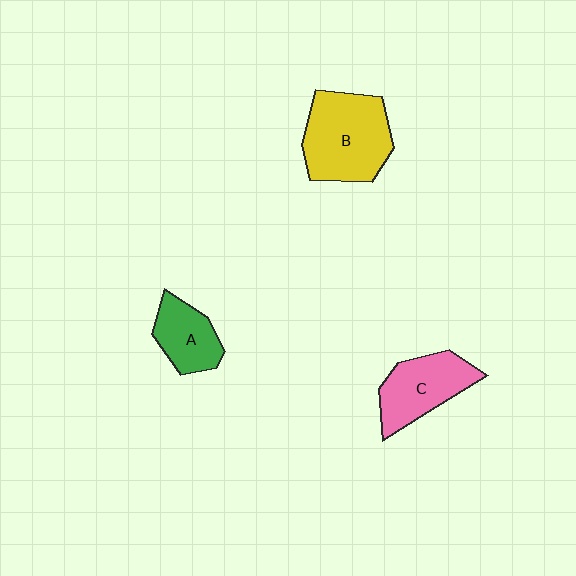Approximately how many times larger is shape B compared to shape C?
Approximately 1.4 times.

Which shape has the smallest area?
Shape A (green).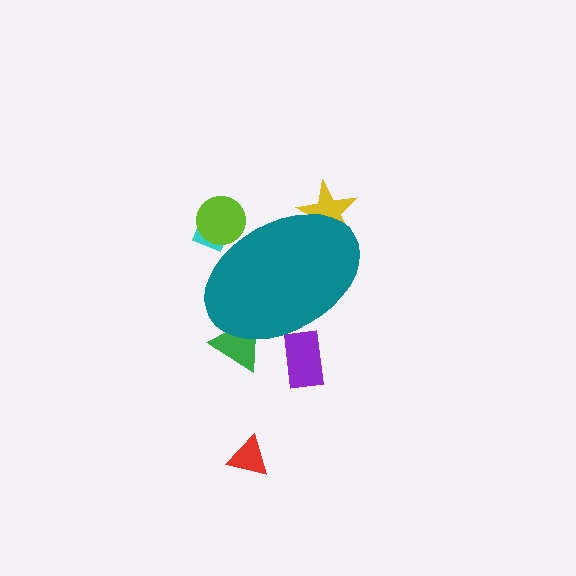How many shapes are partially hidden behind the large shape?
5 shapes are partially hidden.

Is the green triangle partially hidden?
Yes, the green triangle is partially hidden behind the teal ellipse.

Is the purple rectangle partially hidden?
Yes, the purple rectangle is partially hidden behind the teal ellipse.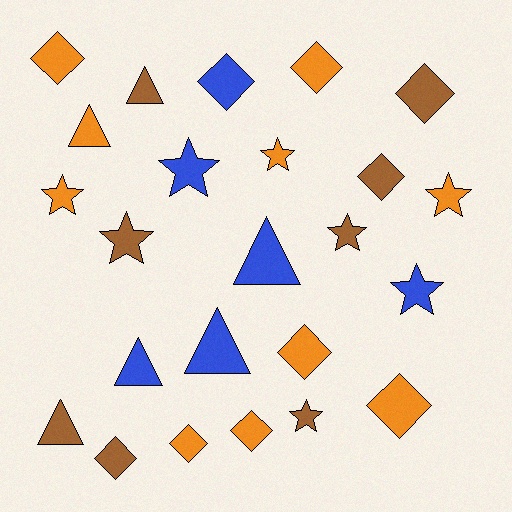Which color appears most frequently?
Orange, with 10 objects.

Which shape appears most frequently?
Diamond, with 10 objects.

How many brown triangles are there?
There are 2 brown triangles.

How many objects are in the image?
There are 24 objects.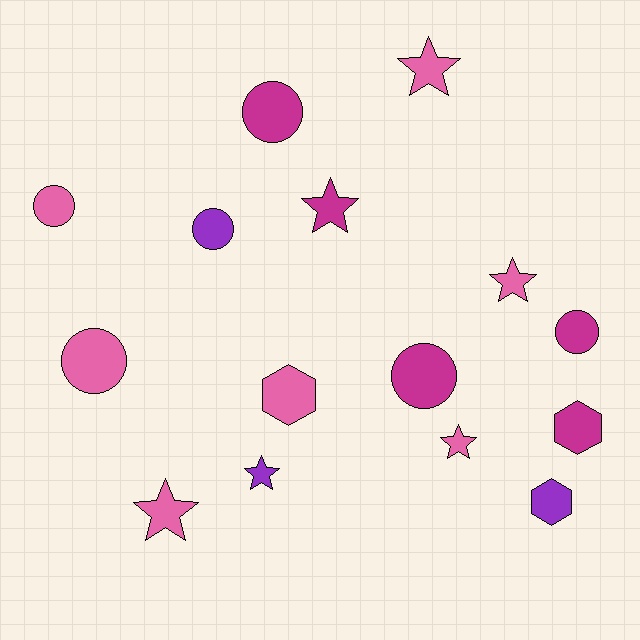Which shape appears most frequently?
Circle, with 6 objects.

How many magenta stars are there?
There is 1 magenta star.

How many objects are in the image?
There are 15 objects.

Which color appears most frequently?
Pink, with 7 objects.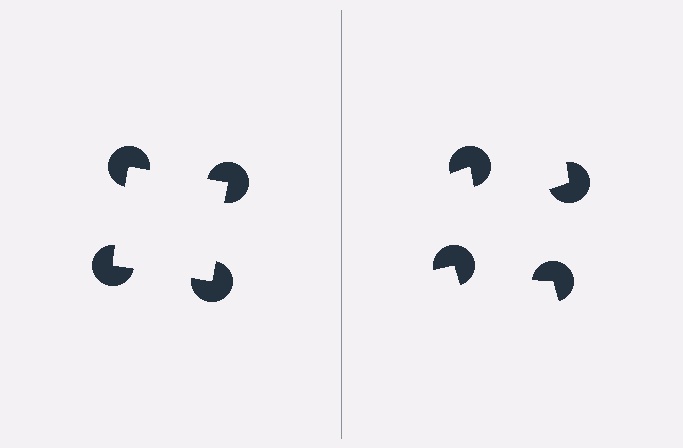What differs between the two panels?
The pac-man discs are positioned identically on both sides; only the wedge orientations differ. On the left they align to a square; on the right they are misaligned.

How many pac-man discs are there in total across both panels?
8 — 4 on each side.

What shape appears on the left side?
An illusory square.